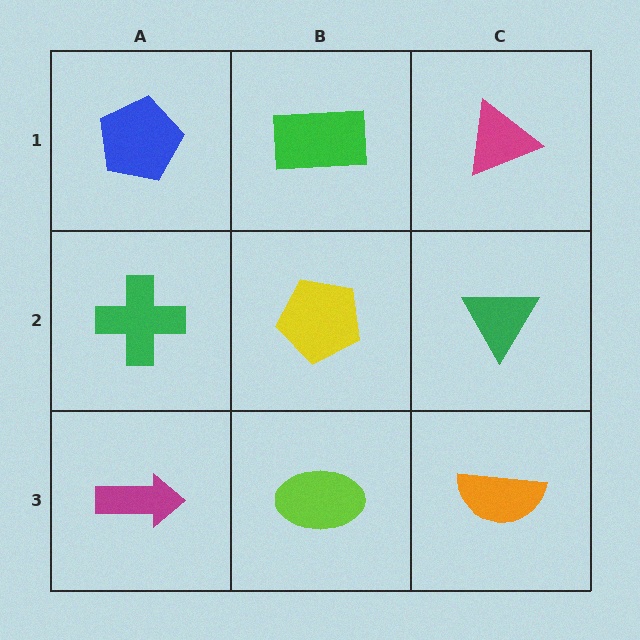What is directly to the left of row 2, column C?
A yellow pentagon.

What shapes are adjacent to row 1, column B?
A yellow pentagon (row 2, column B), a blue pentagon (row 1, column A), a magenta triangle (row 1, column C).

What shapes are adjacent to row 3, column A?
A green cross (row 2, column A), a lime ellipse (row 3, column B).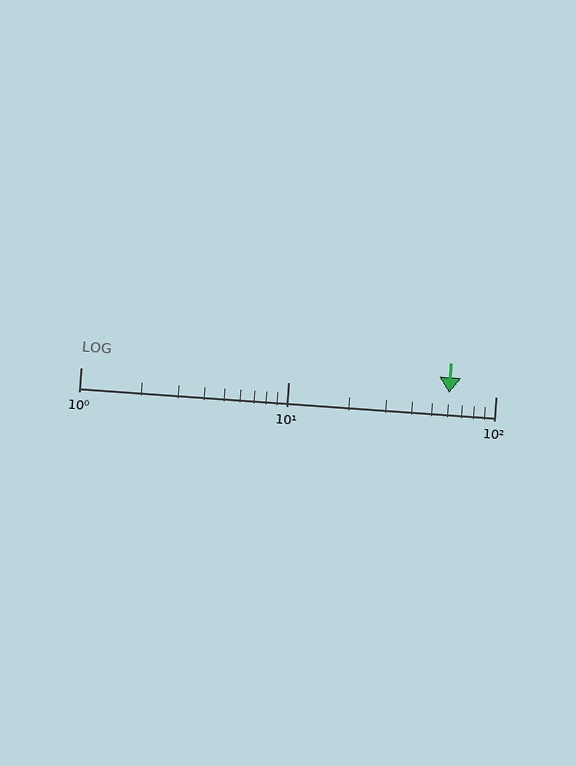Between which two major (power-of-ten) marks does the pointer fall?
The pointer is between 10 and 100.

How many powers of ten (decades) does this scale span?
The scale spans 2 decades, from 1 to 100.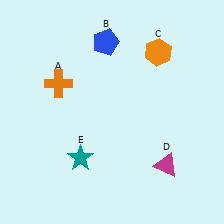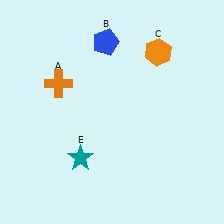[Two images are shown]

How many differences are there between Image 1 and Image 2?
There is 1 difference between the two images.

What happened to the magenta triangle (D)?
The magenta triangle (D) was removed in Image 2. It was in the bottom-right area of Image 1.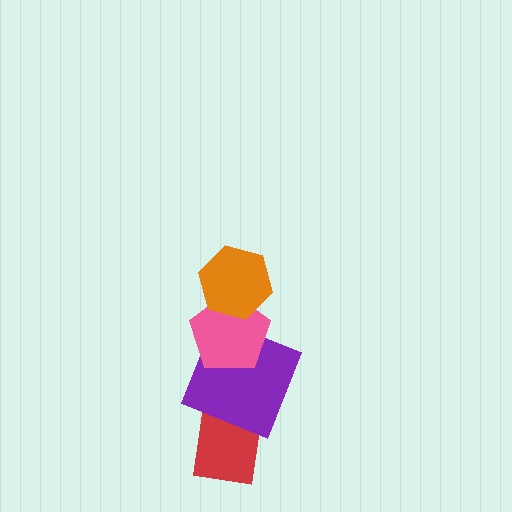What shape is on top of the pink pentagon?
The orange hexagon is on top of the pink pentagon.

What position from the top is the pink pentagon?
The pink pentagon is 2nd from the top.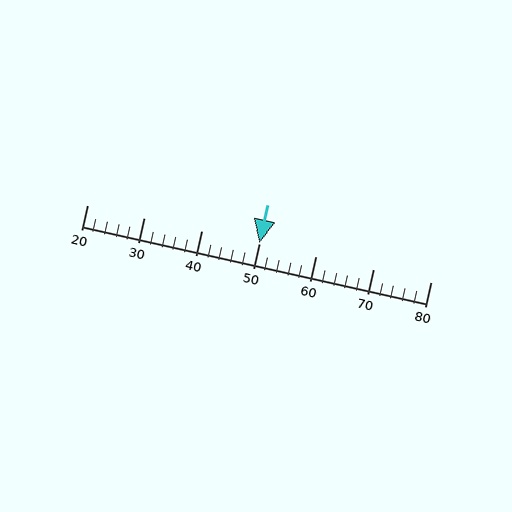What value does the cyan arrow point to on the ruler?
The cyan arrow points to approximately 50.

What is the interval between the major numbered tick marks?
The major tick marks are spaced 10 units apart.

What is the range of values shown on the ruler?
The ruler shows values from 20 to 80.